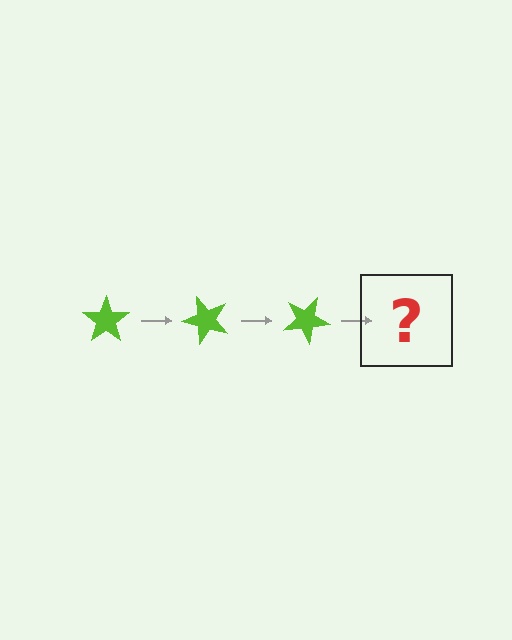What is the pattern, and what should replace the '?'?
The pattern is that the star rotates 50 degrees each step. The '?' should be a lime star rotated 150 degrees.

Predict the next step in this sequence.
The next step is a lime star rotated 150 degrees.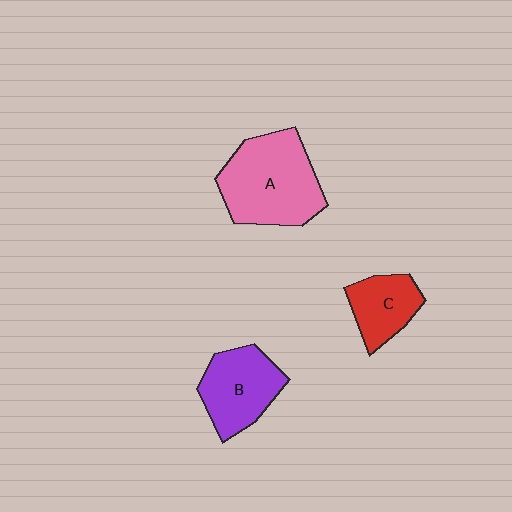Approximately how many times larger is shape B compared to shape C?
Approximately 1.4 times.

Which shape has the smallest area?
Shape C (red).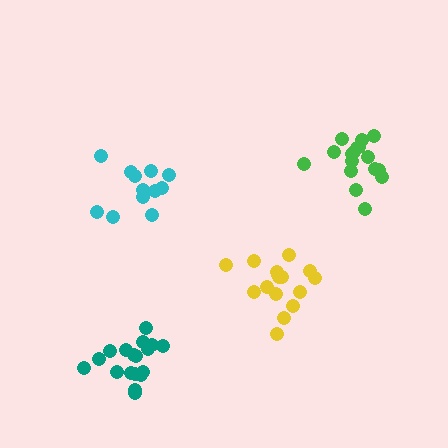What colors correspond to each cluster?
The clusters are colored: cyan, green, yellow, teal.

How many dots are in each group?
Group 1: 12 dots, Group 2: 17 dots, Group 3: 16 dots, Group 4: 18 dots (63 total).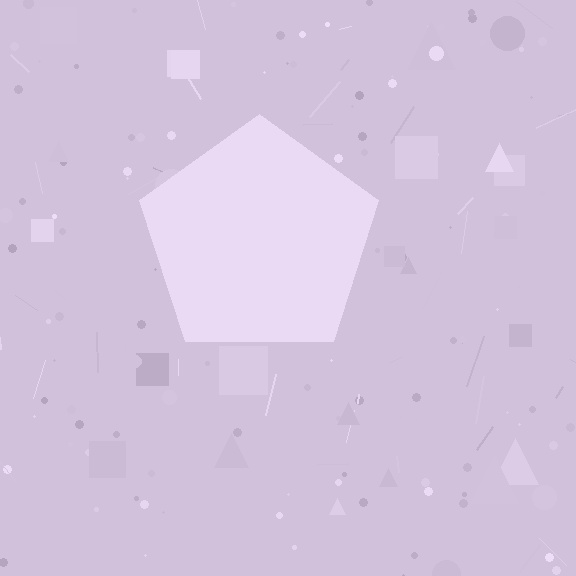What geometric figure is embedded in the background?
A pentagon is embedded in the background.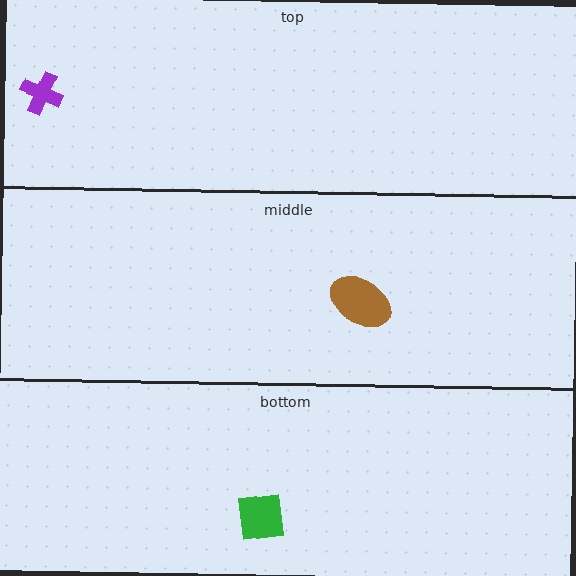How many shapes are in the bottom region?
1.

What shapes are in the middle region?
The brown ellipse.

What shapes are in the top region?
The purple cross.